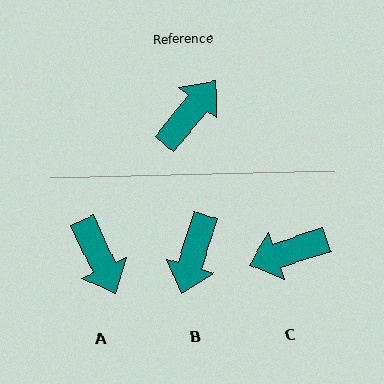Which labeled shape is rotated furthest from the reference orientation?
B, about 158 degrees away.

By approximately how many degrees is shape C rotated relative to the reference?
Approximately 148 degrees counter-clockwise.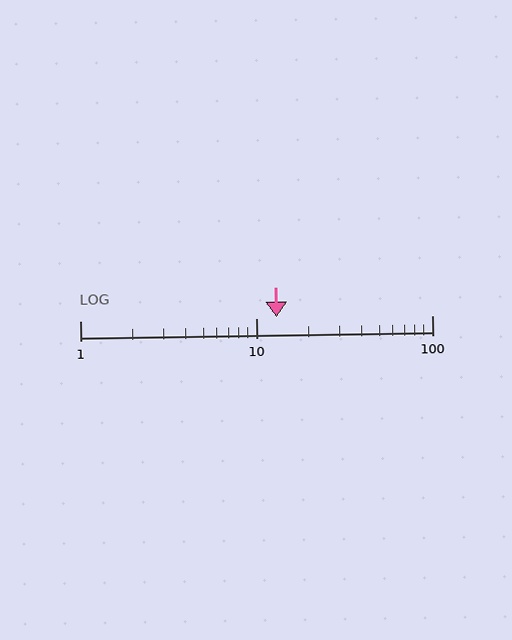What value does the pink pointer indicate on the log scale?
The pointer indicates approximately 13.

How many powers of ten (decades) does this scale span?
The scale spans 2 decades, from 1 to 100.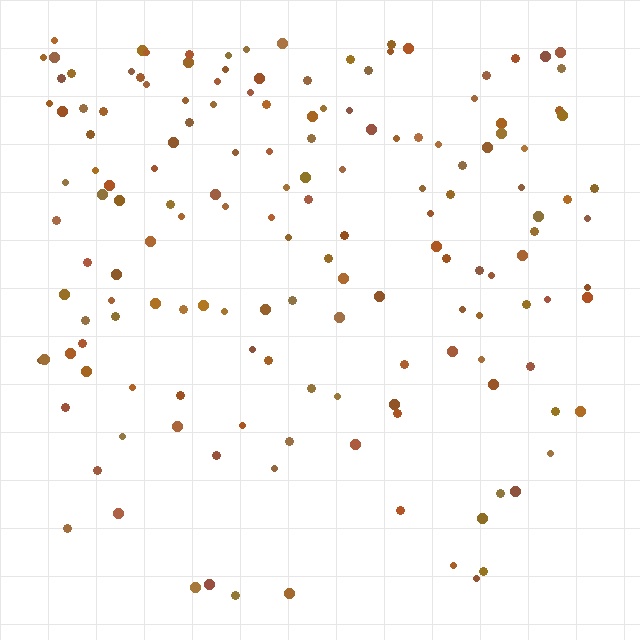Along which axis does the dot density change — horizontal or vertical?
Vertical.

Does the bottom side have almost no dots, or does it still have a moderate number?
Still a moderate number, just noticeably fewer than the top.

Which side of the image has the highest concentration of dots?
The top.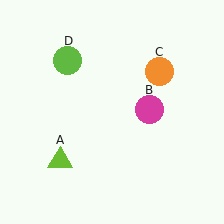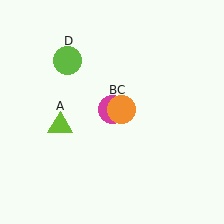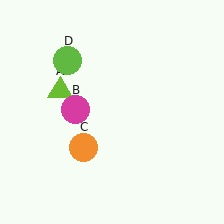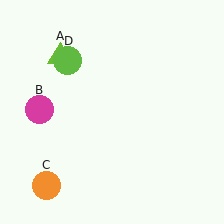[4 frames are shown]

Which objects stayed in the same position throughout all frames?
Lime circle (object D) remained stationary.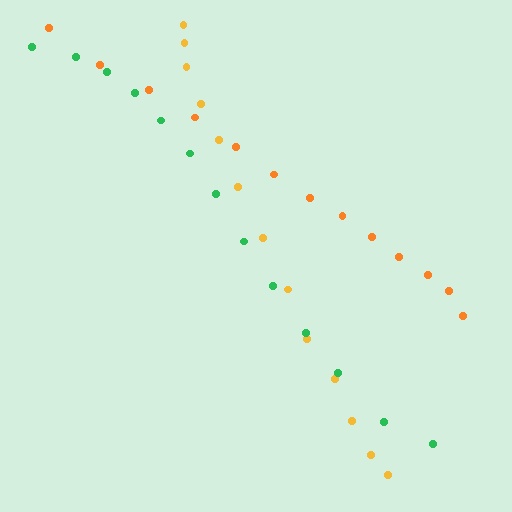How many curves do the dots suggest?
There are 3 distinct paths.